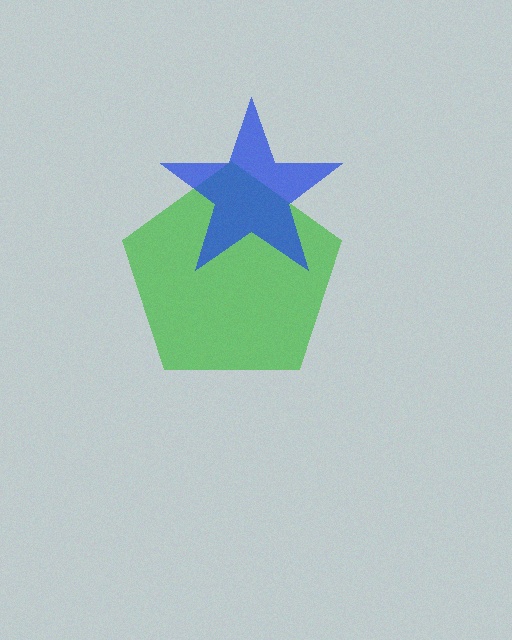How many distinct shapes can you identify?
There are 2 distinct shapes: a green pentagon, a blue star.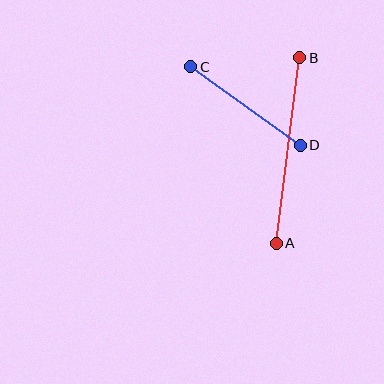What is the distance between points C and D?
The distance is approximately 135 pixels.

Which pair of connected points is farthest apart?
Points A and B are farthest apart.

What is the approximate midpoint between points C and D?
The midpoint is at approximately (246, 106) pixels.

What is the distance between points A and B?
The distance is approximately 187 pixels.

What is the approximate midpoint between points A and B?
The midpoint is at approximately (288, 150) pixels.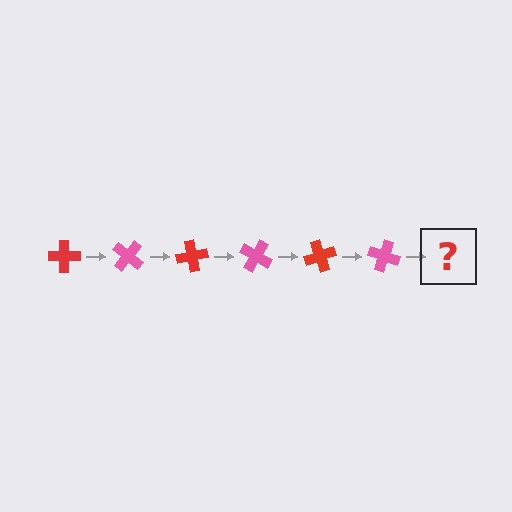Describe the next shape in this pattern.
It should be a red cross, rotated 240 degrees from the start.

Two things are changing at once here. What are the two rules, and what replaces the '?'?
The two rules are that it rotates 40 degrees each step and the color cycles through red and pink. The '?' should be a red cross, rotated 240 degrees from the start.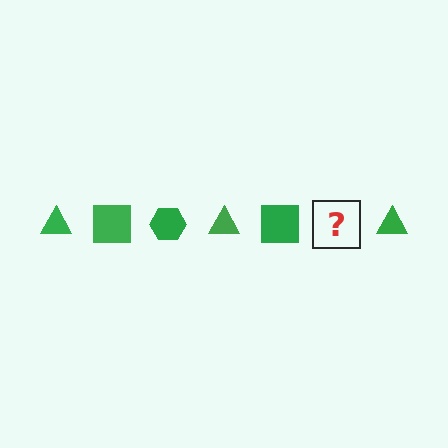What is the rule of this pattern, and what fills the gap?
The rule is that the pattern cycles through triangle, square, hexagon shapes in green. The gap should be filled with a green hexagon.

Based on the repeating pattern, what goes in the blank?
The blank should be a green hexagon.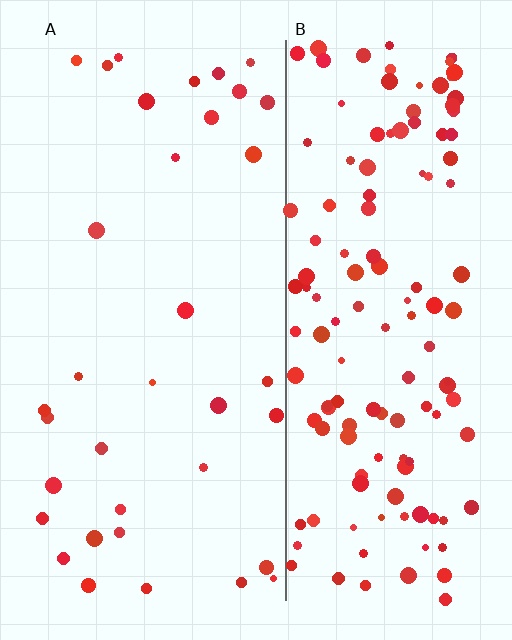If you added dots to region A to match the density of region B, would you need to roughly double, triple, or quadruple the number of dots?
Approximately quadruple.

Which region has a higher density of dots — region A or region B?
B (the right).